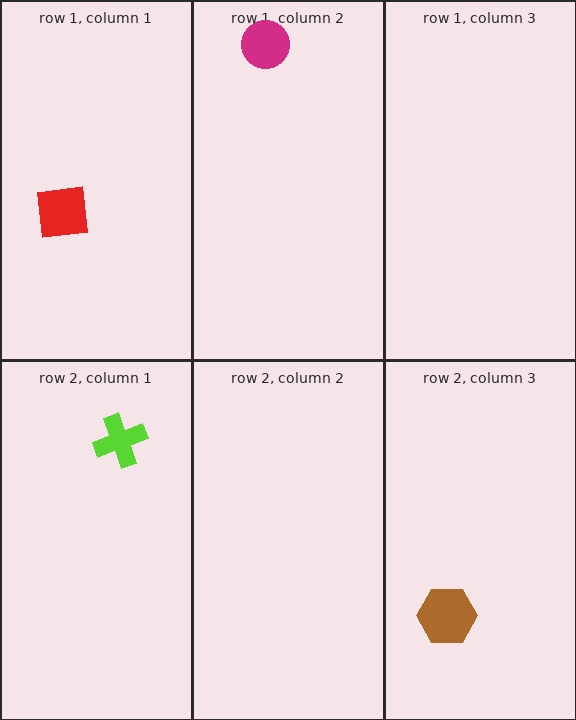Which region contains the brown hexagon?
The row 2, column 3 region.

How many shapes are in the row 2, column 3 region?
1.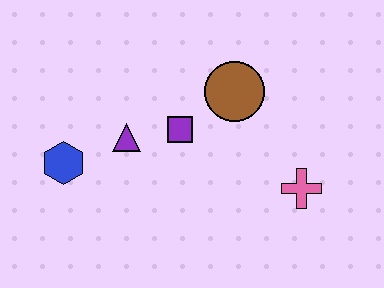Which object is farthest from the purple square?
The pink cross is farthest from the purple square.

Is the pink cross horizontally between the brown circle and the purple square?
No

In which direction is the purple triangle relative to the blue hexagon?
The purple triangle is to the right of the blue hexagon.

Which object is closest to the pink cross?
The brown circle is closest to the pink cross.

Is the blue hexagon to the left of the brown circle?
Yes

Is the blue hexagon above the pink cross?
Yes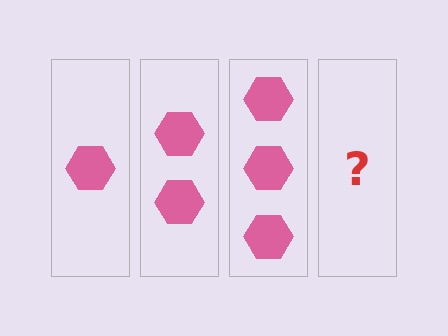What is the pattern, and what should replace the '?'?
The pattern is that each step adds one more hexagon. The '?' should be 4 hexagons.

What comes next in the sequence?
The next element should be 4 hexagons.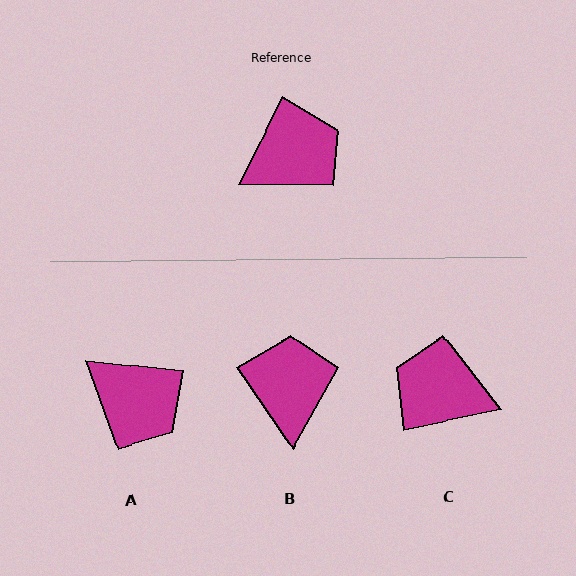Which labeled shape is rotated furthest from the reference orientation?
C, about 128 degrees away.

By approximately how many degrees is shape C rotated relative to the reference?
Approximately 128 degrees counter-clockwise.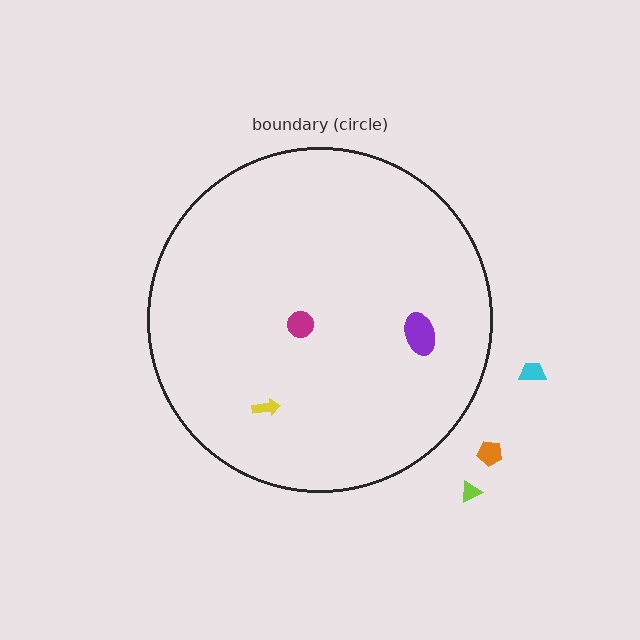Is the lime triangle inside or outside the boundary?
Outside.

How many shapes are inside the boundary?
3 inside, 3 outside.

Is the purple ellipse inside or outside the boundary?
Inside.